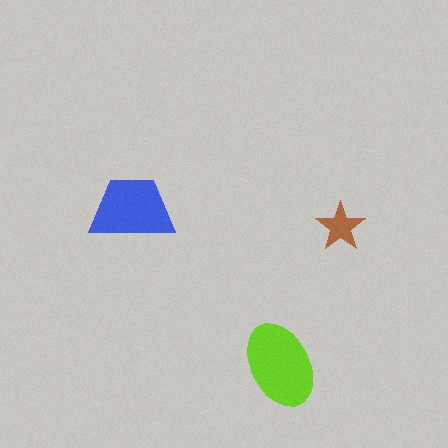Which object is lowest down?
The lime ellipse is bottommost.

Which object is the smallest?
The brown star.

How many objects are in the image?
There are 3 objects in the image.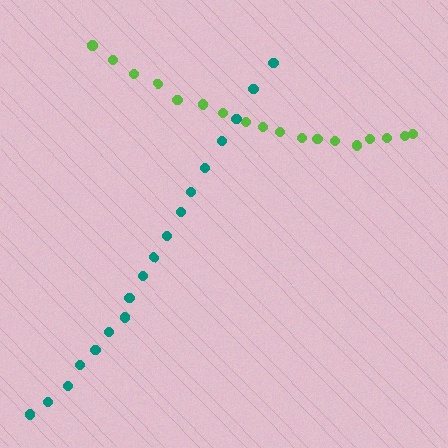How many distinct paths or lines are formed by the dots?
There are 2 distinct paths.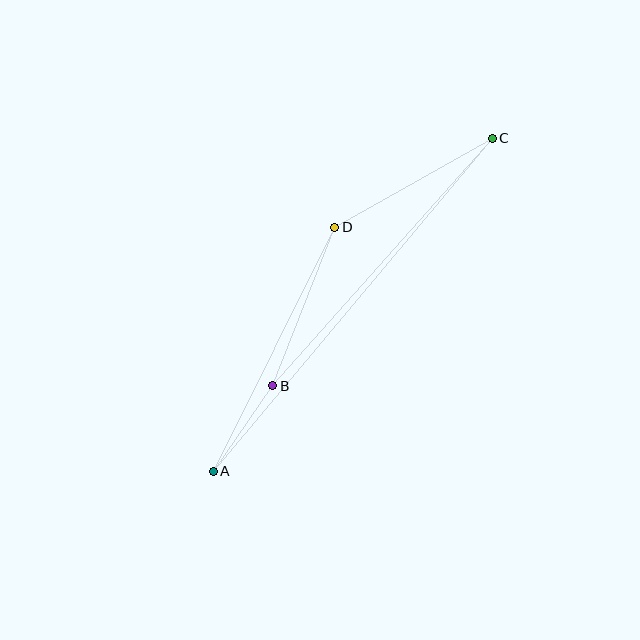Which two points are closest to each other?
Points A and B are closest to each other.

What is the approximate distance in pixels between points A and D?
The distance between A and D is approximately 273 pixels.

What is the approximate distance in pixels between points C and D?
The distance between C and D is approximately 181 pixels.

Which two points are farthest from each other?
Points A and C are farthest from each other.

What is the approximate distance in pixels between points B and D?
The distance between B and D is approximately 170 pixels.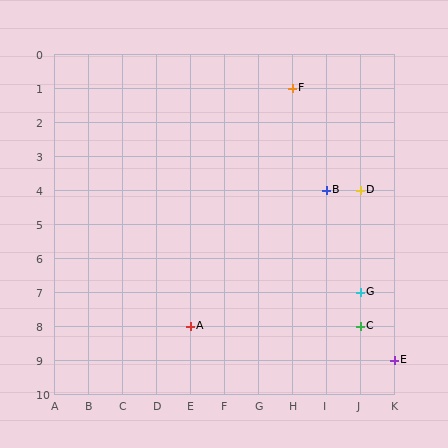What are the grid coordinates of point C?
Point C is at grid coordinates (J, 8).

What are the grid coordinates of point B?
Point B is at grid coordinates (I, 4).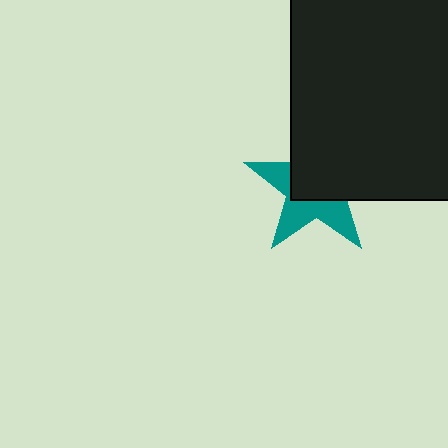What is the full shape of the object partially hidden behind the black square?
The partially hidden object is a teal star.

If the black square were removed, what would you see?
You would see the complete teal star.